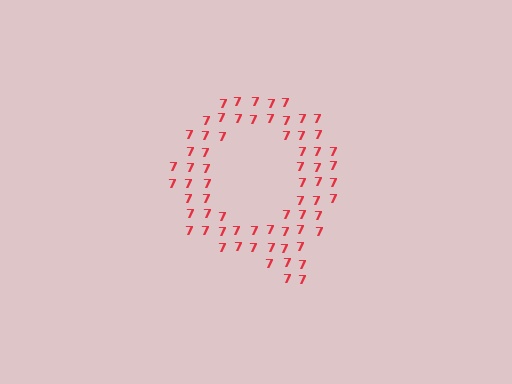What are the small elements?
The small elements are digit 7's.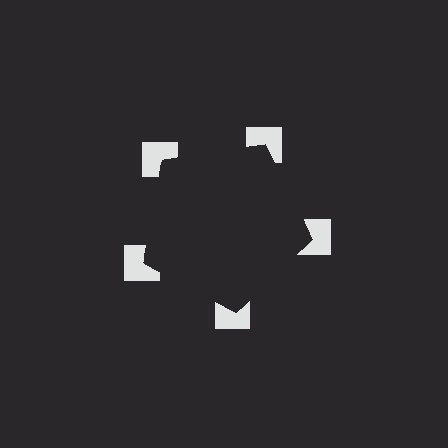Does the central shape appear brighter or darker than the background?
It typically appears slightly darker than the background, even though no actual brightness change is drawn.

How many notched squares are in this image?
There are 5 — one at each vertex of the illusory pentagon.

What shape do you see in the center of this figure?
An illusory pentagon — its edges are inferred from the aligned wedge cuts in the notched squares, not physically drawn.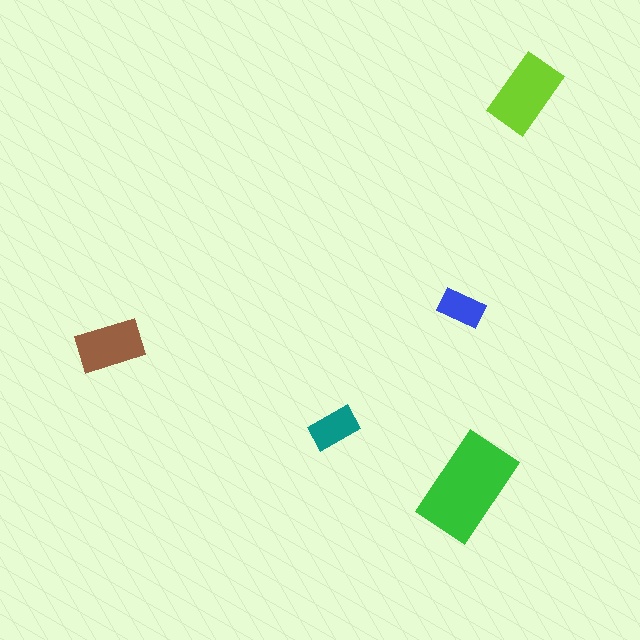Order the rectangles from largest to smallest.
the green one, the lime one, the brown one, the teal one, the blue one.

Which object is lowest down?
The green rectangle is bottommost.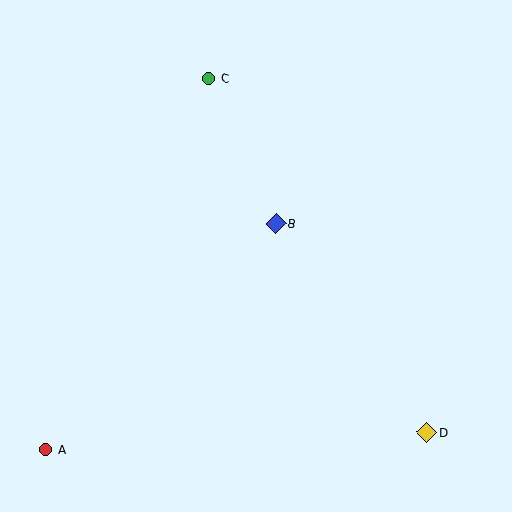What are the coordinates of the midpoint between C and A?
The midpoint between C and A is at (127, 264).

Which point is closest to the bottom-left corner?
Point A is closest to the bottom-left corner.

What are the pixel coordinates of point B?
Point B is at (276, 224).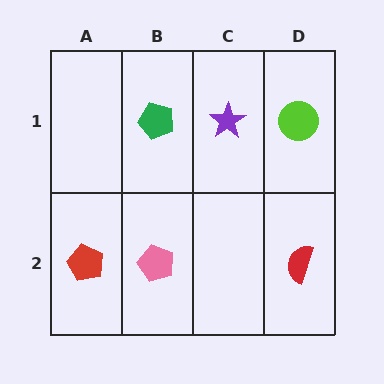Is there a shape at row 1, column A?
No, that cell is empty.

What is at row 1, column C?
A purple star.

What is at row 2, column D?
A red semicircle.